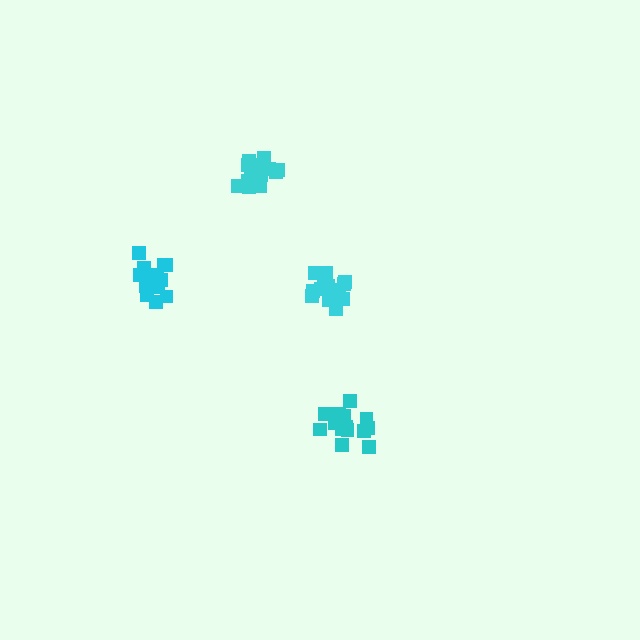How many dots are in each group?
Group 1: 18 dots, Group 2: 16 dots, Group 3: 15 dots, Group 4: 16 dots (65 total).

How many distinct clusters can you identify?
There are 4 distinct clusters.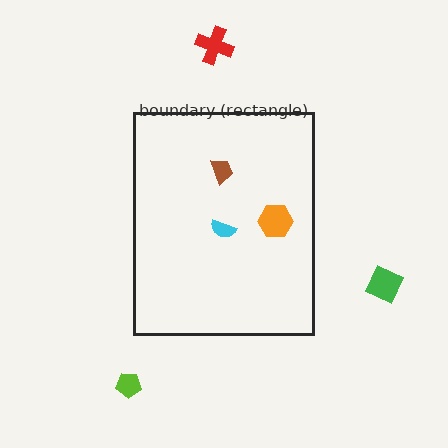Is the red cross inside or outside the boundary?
Outside.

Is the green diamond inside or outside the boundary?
Outside.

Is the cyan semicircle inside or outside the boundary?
Inside.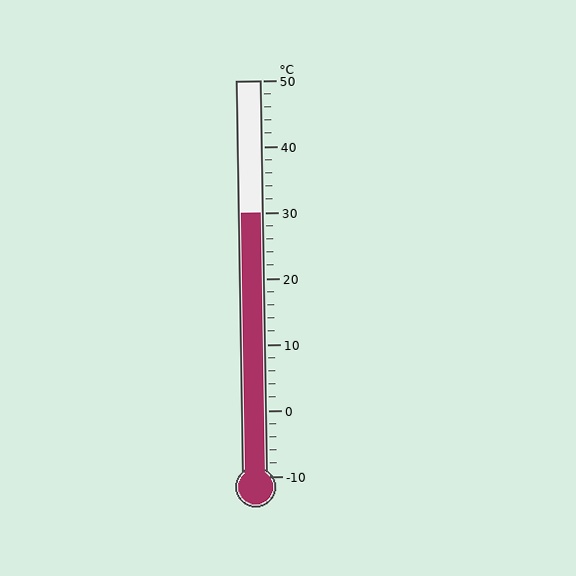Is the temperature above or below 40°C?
The temperature is below 40°C.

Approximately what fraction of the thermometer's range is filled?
The thermometer is filled to approximately 65% of its range.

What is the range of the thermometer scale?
The thermometer scale ranges from -10°C to 50°C.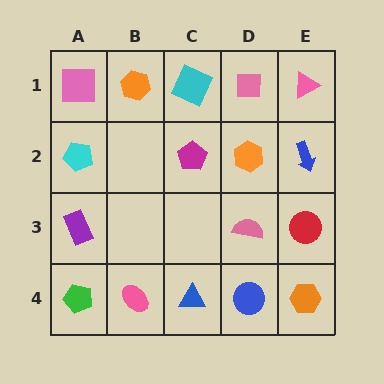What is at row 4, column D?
A blue circle.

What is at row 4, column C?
A blue triangle.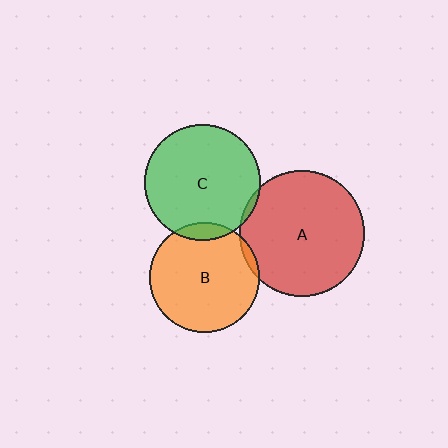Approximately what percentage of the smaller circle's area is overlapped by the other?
Approximately 5%.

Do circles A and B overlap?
Yes.